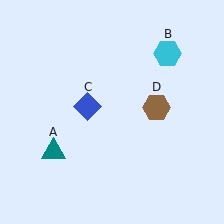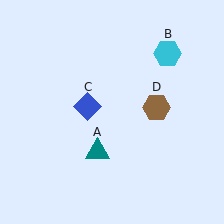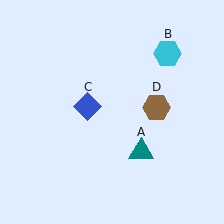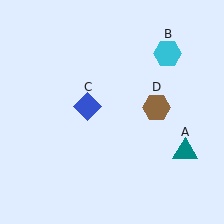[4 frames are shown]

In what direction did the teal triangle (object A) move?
The teal triangle (object A) moved right.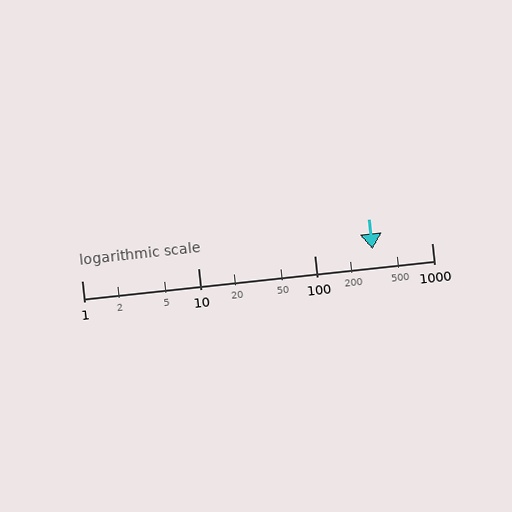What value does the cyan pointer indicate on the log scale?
The pointer indicates approximately 310.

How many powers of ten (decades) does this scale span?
The scale spans 3 decades, from 1 to 1000.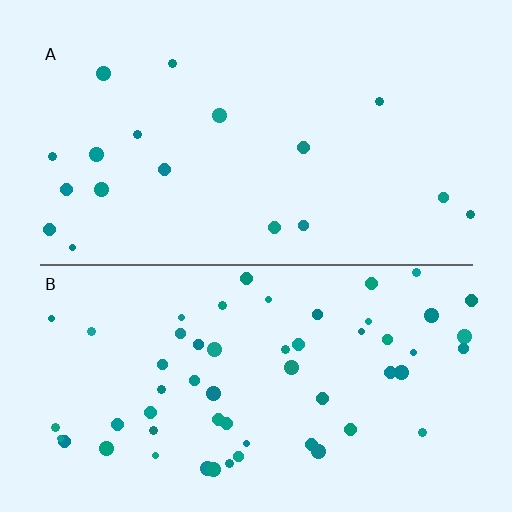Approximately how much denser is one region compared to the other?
Approximately 3.2× — region B over region A.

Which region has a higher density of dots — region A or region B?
B (the bottom).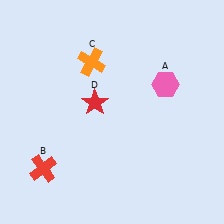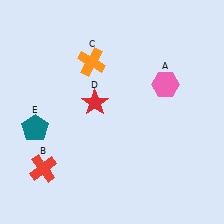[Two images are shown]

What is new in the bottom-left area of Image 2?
A teal pentagon (E) was added in the bottom-left area of Image 2.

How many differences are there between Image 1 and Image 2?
There is 1 difference between the two images.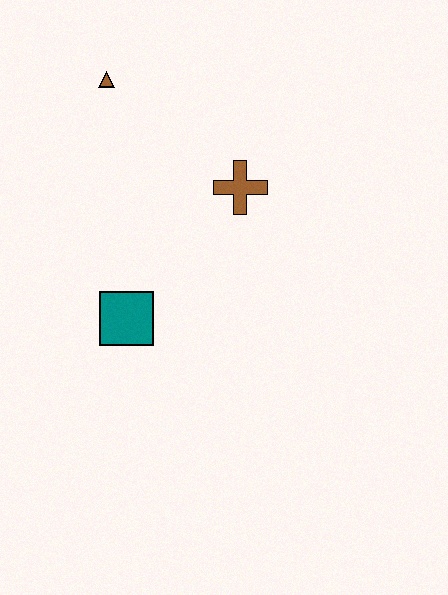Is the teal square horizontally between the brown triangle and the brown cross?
Yes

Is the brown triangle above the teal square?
Yes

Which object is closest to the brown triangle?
The brown cross is closest to the brown triangle.